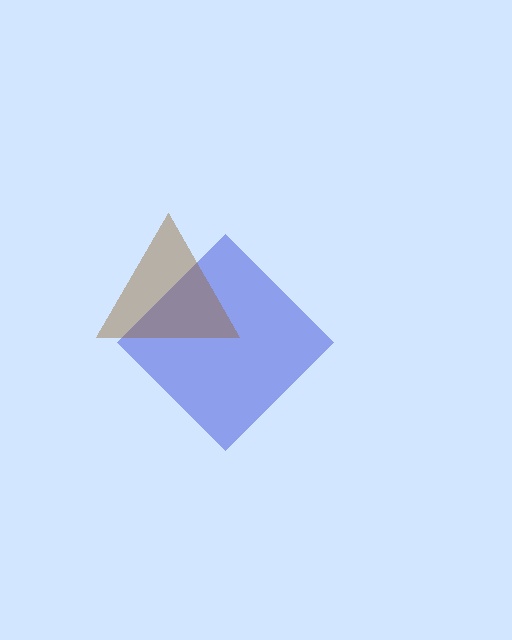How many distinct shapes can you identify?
There are 2 distinct shapes: a blue diamond, a brown triangle.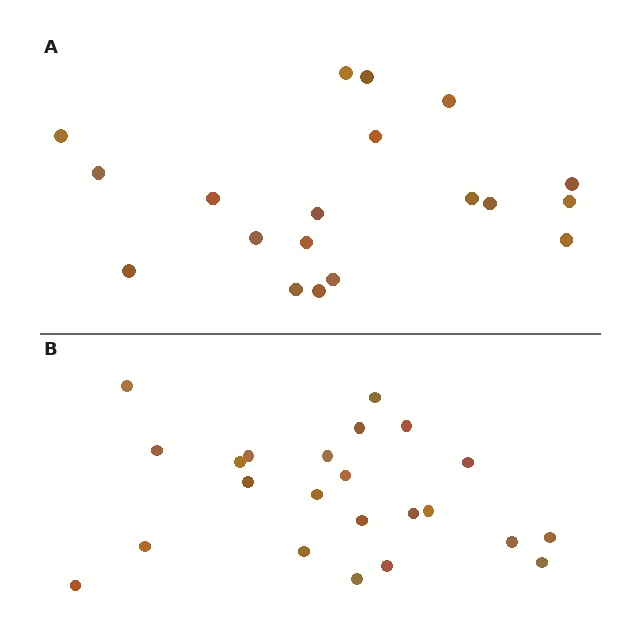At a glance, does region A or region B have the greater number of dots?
Region B (the bottom region) has more dots.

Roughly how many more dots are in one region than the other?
Region B has about 4 more dots than region A.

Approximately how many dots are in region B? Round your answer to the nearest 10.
About 20 dots. (The exact count is 23, which rounds to 20.)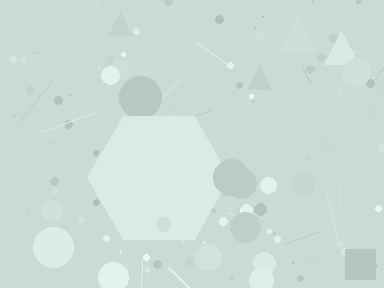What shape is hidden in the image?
A hexagon is hidden in the image.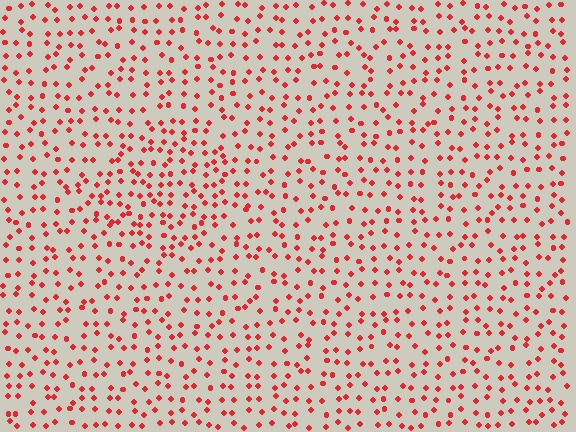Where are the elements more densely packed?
The elements are more densely packed inside the diamond boundary.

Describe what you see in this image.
The image contains small red elements arranged at two different densities. A diamond-shaped region is visible where the elements are more densely packed than the surrounding area.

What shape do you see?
I see a diamond.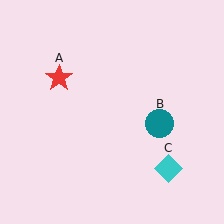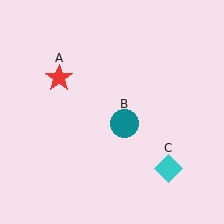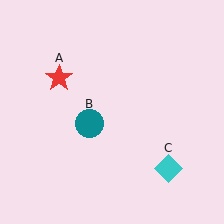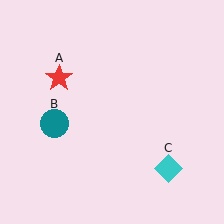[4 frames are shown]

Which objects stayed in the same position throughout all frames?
Red star (object A) and cyan diamond (object C) remained stationary.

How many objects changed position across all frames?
1 object changed position: teal circle (object B).